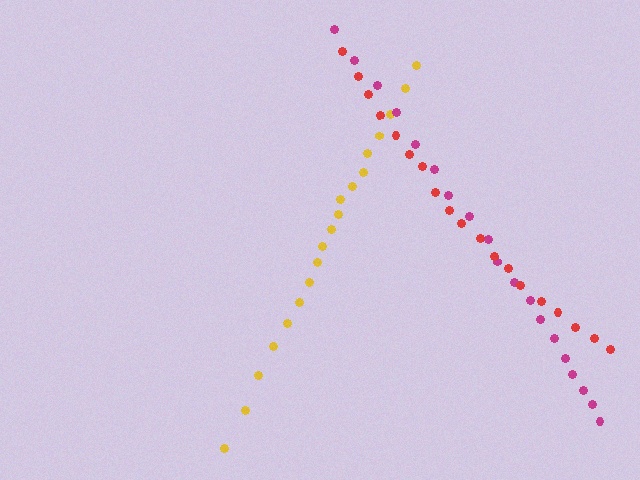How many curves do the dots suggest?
There are 3 distinct paths.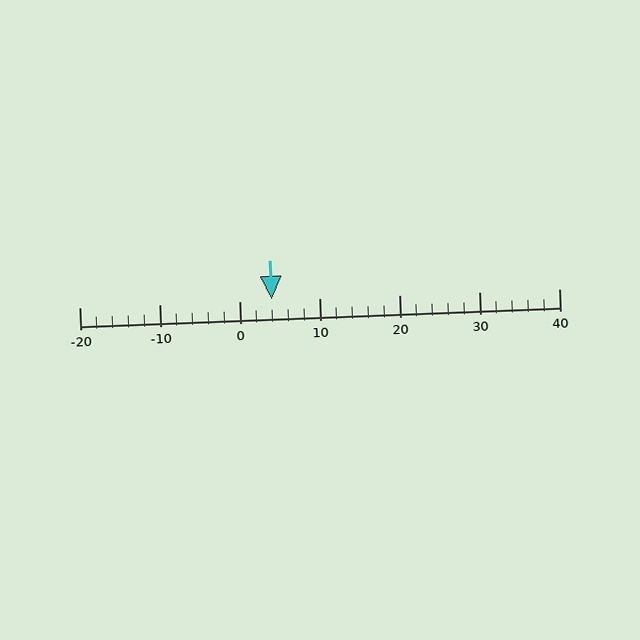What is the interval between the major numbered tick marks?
The major tick marks are spaced 10 units apart.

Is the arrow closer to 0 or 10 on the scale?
The arrow is closer to 0.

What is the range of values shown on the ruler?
The ruler shows values from -20 to 40.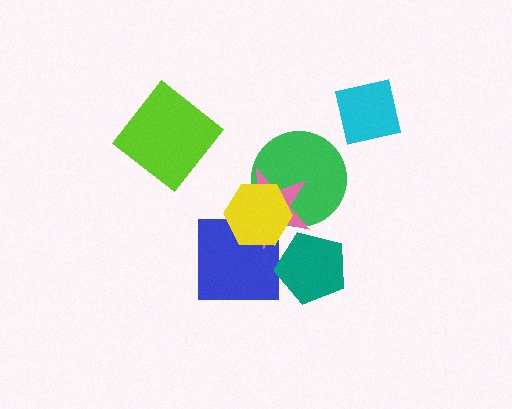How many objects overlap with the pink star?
4 objects overlap with the pink star.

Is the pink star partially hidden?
Yes, it is partially covered by another shape.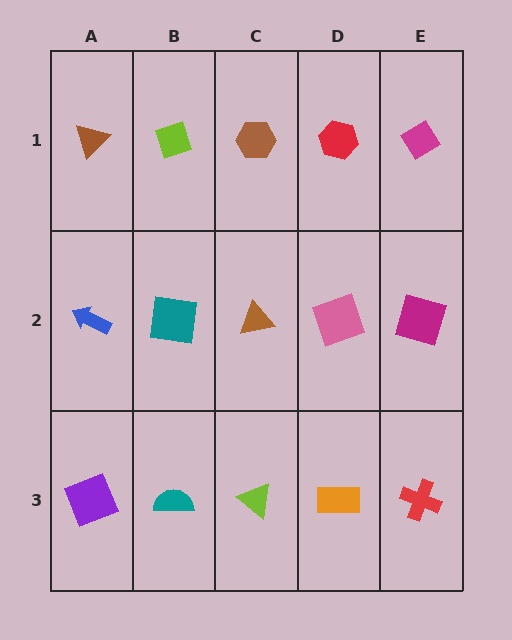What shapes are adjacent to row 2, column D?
A red hexagon (row 1, column D), an orange rectangle (row 3, column D), a brown triangle (row 2, column C), a magenta square (row 2, column E).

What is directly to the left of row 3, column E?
An orange rectangle.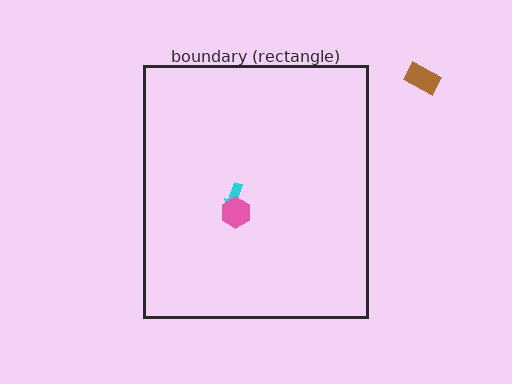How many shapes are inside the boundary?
2 inside, 1 outside.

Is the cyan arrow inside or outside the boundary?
Inside.